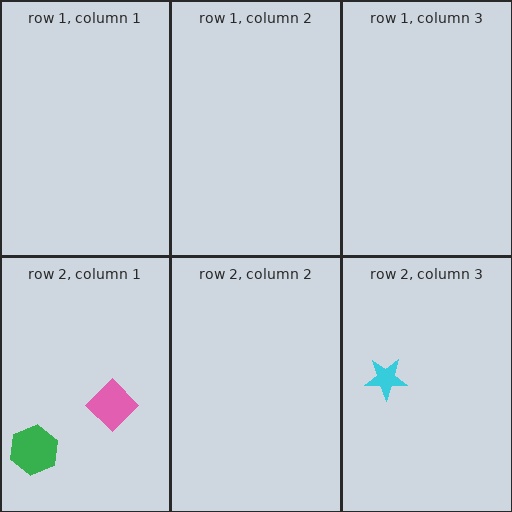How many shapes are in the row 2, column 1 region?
2.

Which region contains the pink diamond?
The row 2, column 1 region.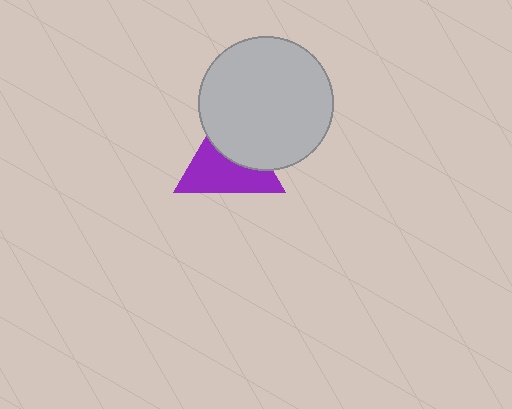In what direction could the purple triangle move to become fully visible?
The purple triangle could move toward the lower-left. That would shift it out from behind the light gray circle entirely.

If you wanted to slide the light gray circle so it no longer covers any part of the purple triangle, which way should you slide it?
Slide it toward the upper-right — that is the most direct way to separate the two shapes.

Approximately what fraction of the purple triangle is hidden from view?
Roughly 42% of the purple triangle is hidden behind the light gray circle.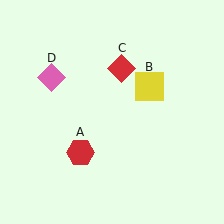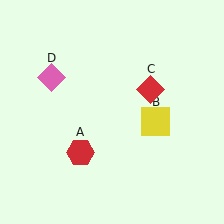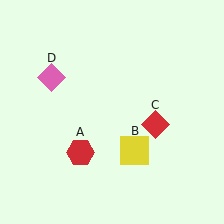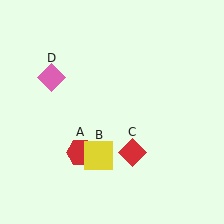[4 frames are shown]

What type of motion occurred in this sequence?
The yellow square (object B), red diamond (object C) rotated clockwise around the center of the scene.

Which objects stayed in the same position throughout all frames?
Red hexagon (object A) and pink diamond (object D) remained stationary.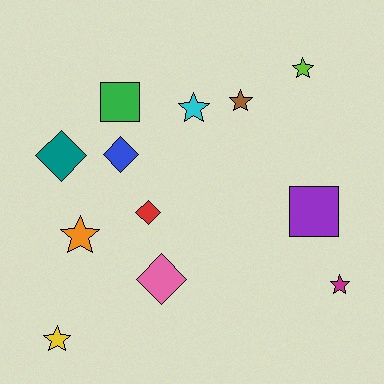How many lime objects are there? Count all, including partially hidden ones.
There is 1 lime object.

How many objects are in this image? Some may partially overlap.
There are 12 objects.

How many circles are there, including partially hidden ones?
There are no circles.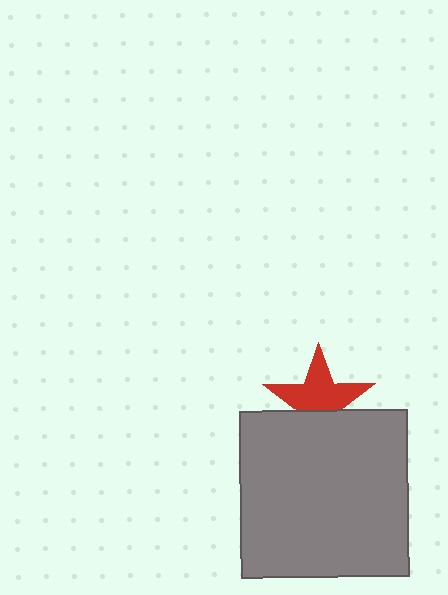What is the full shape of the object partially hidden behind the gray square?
The partially hidden object is a red star.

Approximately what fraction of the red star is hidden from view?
Roughly 36% of the red star is hidden behind the gray square.